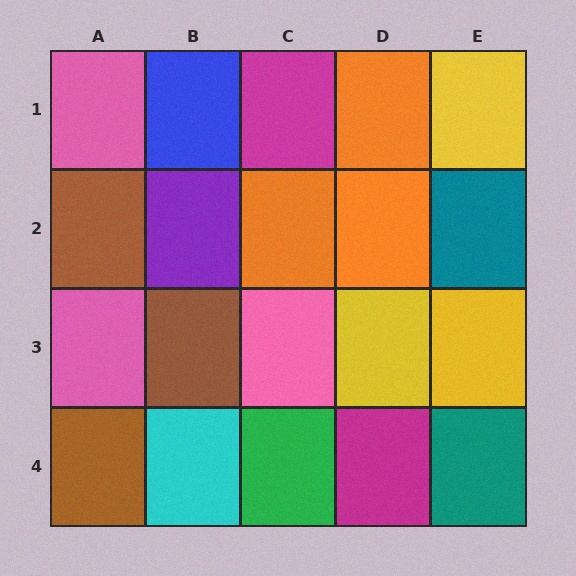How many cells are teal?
2 cells are teal.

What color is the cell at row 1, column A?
Pink.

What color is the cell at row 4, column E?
Teal.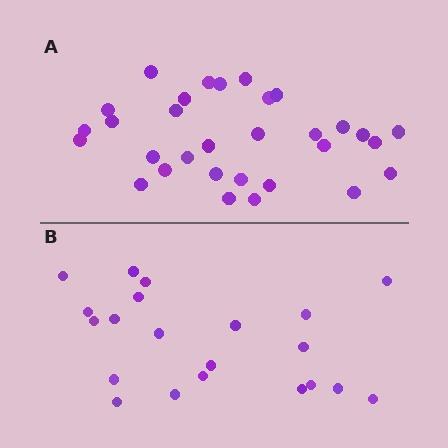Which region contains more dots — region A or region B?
Region A (the top region) has more dots.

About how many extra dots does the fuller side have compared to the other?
Region A has roughly 10 or so more dots than region B.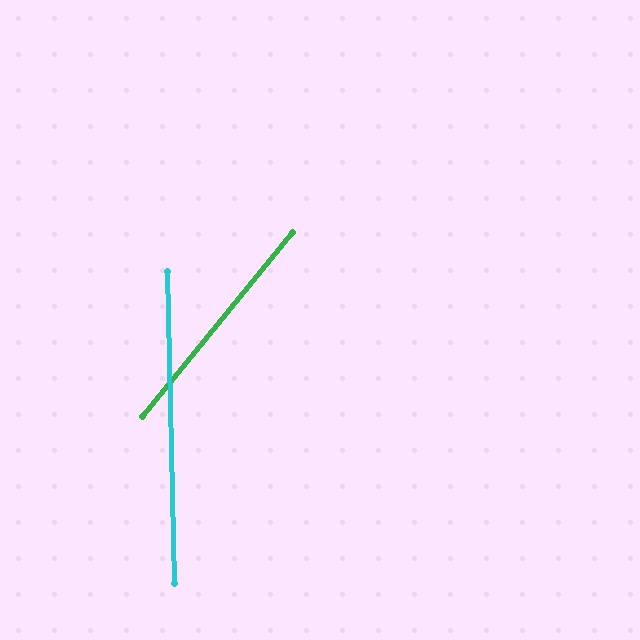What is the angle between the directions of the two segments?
Approximately 40 degrees.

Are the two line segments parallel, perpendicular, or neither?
Neither parallel nor perpendicular — they differ by about 40°.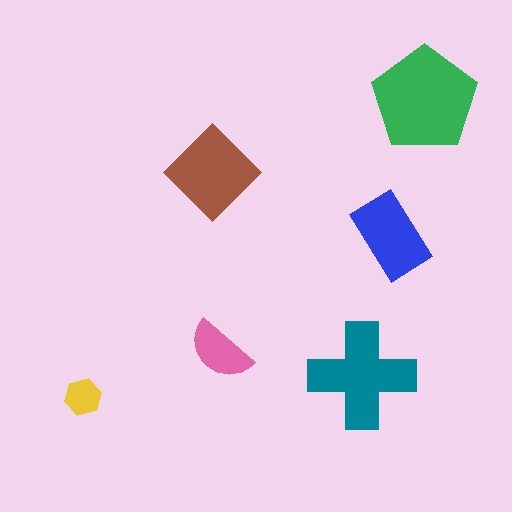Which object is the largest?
The green pentagon.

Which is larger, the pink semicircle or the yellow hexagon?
The pink semicircle.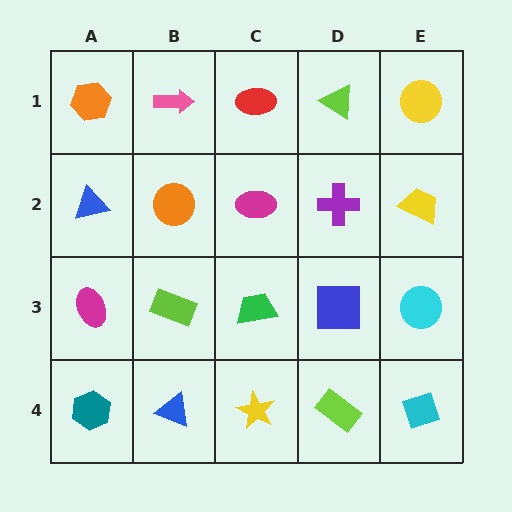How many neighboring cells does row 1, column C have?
3.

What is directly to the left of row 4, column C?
A blue triangle.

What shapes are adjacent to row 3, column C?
A magenta ellipse (row 2, column C), a yellow star (row 4, column C), a lime rectangle (row 3, column B), a blue square (row 3, column D).